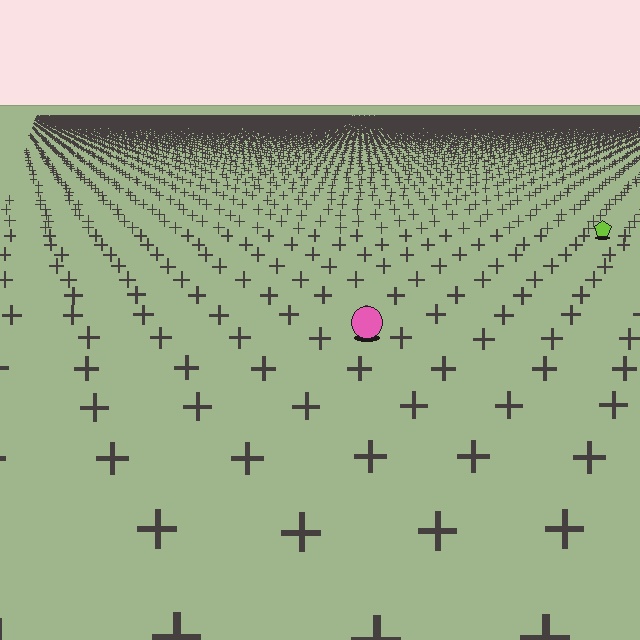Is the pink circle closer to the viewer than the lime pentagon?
Yes. The pink circle is closer — you can tell from the texture gradient: the ground texture is coarser near it.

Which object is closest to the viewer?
The pink circle is closest. The texture marks near it are larger and more spread out.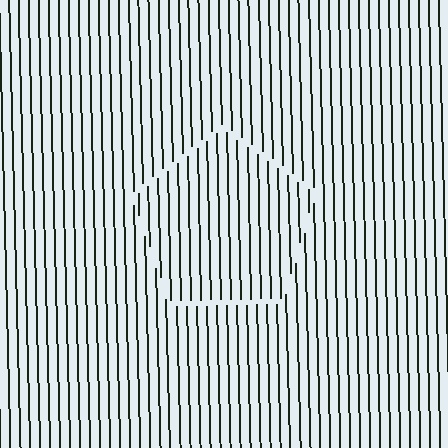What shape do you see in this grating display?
An illusory pentagon. The interior of the shape contains the same grating, shifted by half a period — the contour is defined by the phase discontinuity where line-ends from the inner and outer gratings abut.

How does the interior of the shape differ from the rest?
The interior of the shape contains the same grating, shifted by half a period — the contour is defined by the phase discontinuity where line-ends from the inner and outer gratings abut.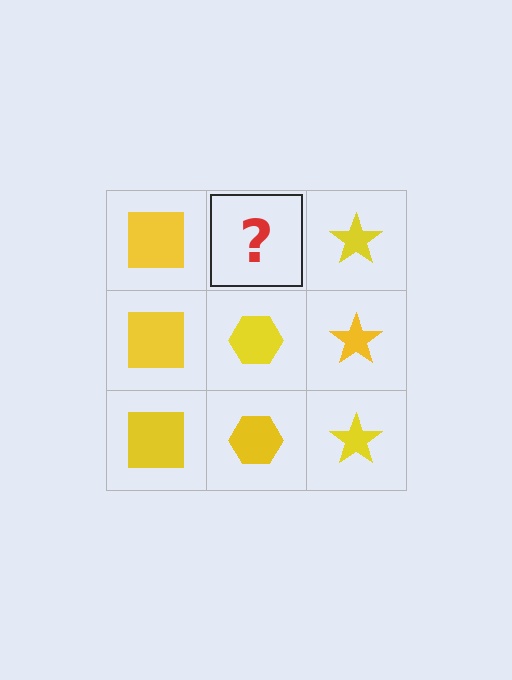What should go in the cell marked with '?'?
The missing cell should contain a yellow hexagon.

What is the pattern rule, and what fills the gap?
The rule is that each column has a consistent shape. The gap should be filled with a yellow hexagon.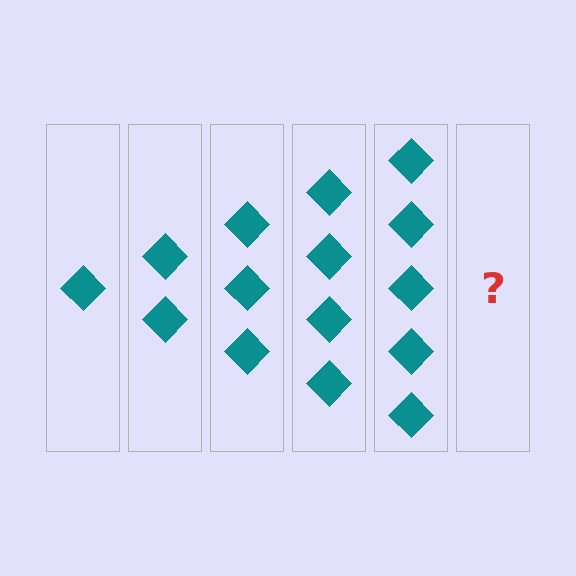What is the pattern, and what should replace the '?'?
The pattern is that each step adds one more diamond. The '?' should be 6 diamonds.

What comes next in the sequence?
The next element should be 6 diamonds.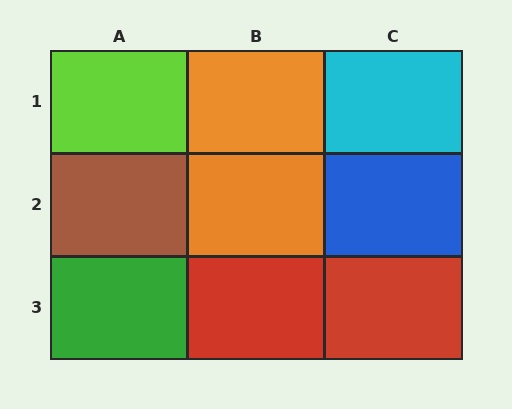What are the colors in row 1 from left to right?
Lime, orange, cyan.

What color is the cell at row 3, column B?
Red.